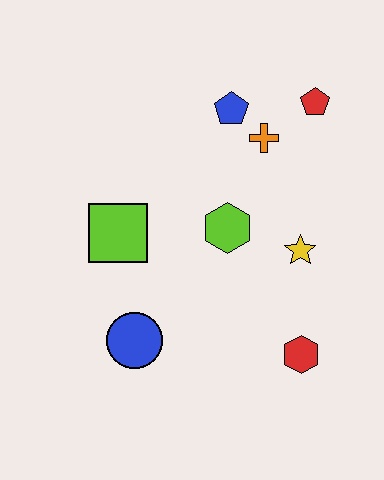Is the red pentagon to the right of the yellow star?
Yes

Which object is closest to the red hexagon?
The yellow star is closest to the red hexagon.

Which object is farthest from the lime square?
The red pentagon is farthest from the lime square.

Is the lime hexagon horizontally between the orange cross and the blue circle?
Yes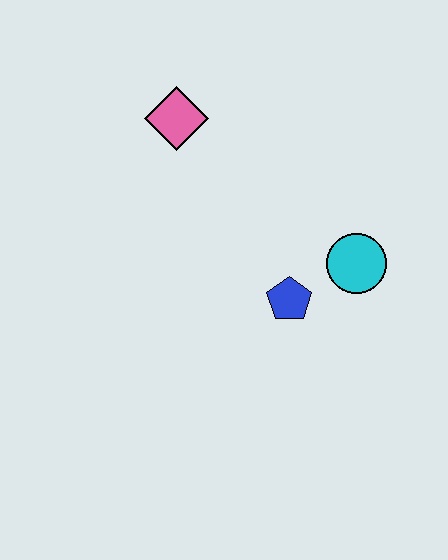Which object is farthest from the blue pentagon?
The pink diamond is farthest from the blue pentagon.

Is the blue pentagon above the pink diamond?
No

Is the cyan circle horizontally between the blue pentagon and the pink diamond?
No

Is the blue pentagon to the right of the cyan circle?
No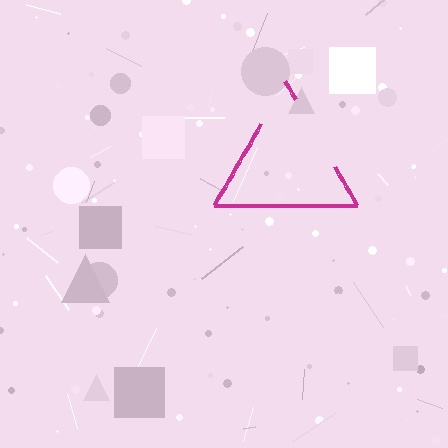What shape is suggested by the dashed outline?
The dashed outline suggests a triangle.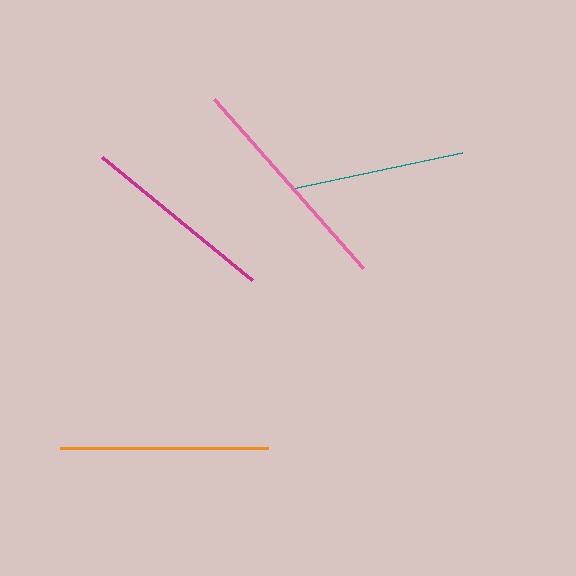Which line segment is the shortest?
The teal line is the shortest at approximately 173 pixels.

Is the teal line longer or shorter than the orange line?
The orange line is longer than the teal line.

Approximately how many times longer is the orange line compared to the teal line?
The orange line is approximately 1.2 times the length of the teal line.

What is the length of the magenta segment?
The magenta segment is approximately 194 pixels long.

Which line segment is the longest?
The pink line is the longest at approximately 225 pixels.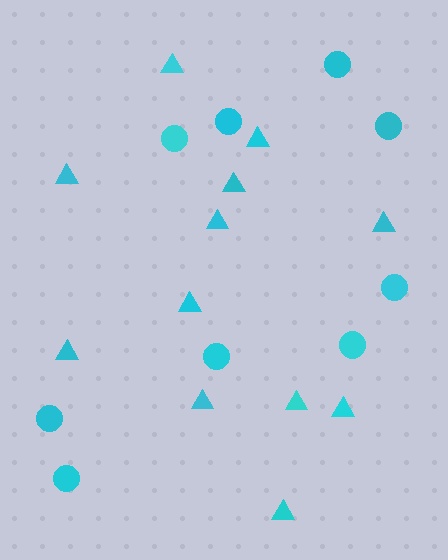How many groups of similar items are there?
There are 2 groups: one group of circles (9) and one group of triangles (12).